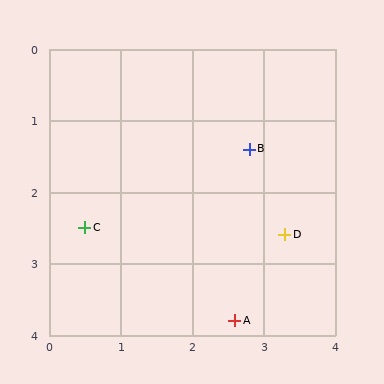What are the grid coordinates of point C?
Point C is at approximately (0.5, 2.5).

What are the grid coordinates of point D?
Point D is at approximately (3.3, 2.6).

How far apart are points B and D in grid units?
Points B and D are about 1.3 grid units apart.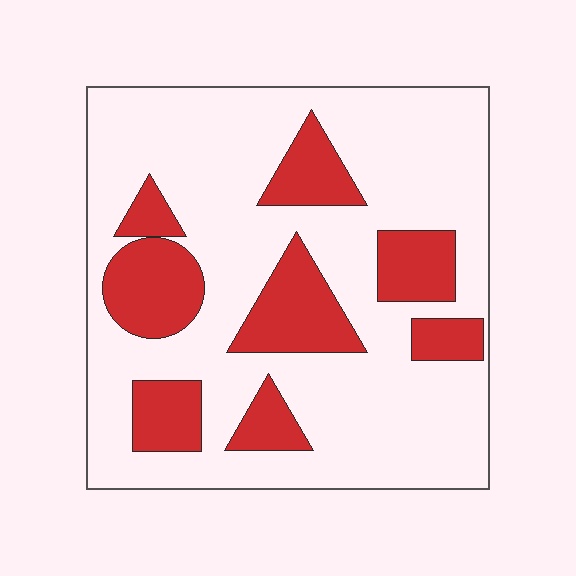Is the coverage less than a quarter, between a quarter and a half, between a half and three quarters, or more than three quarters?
Between a quarter and a half.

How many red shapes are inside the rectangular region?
8.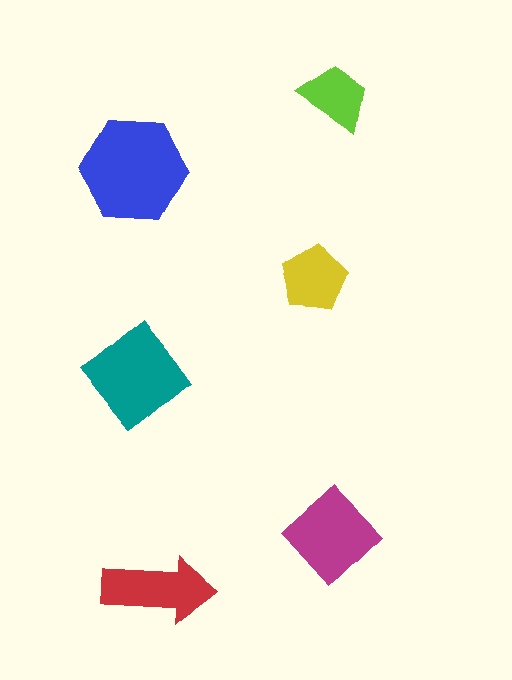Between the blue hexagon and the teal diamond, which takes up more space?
The blue hexagon.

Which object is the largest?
The blue hexagon.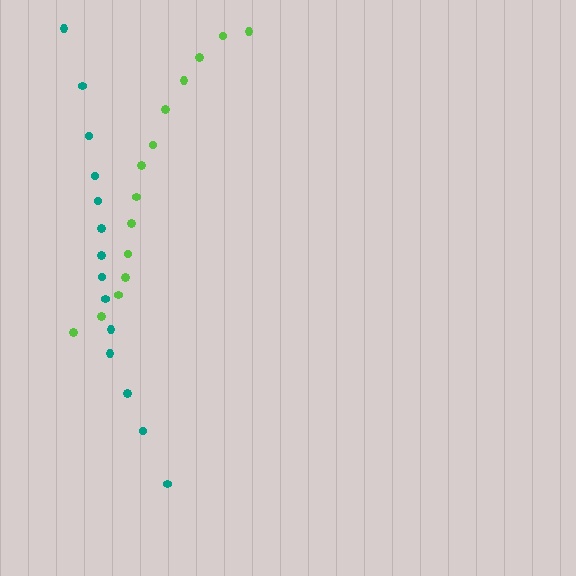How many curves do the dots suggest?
There are 2 distinct paths.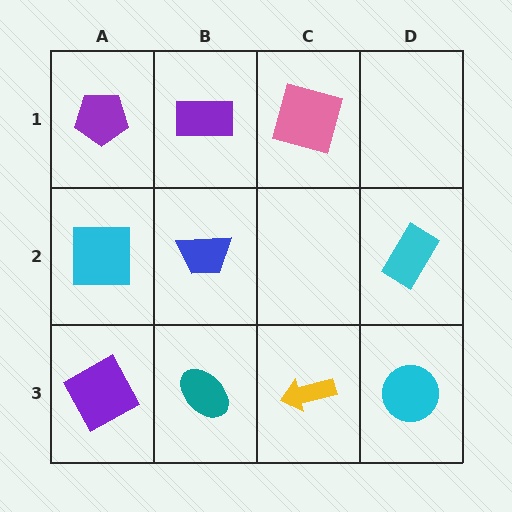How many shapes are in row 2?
3 shapes.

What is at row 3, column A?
A purple square.